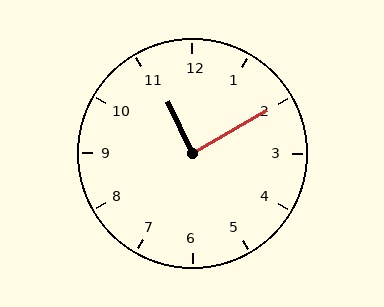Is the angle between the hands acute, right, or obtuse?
It is right.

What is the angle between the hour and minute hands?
Approximately 85 degrees.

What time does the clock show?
11:10.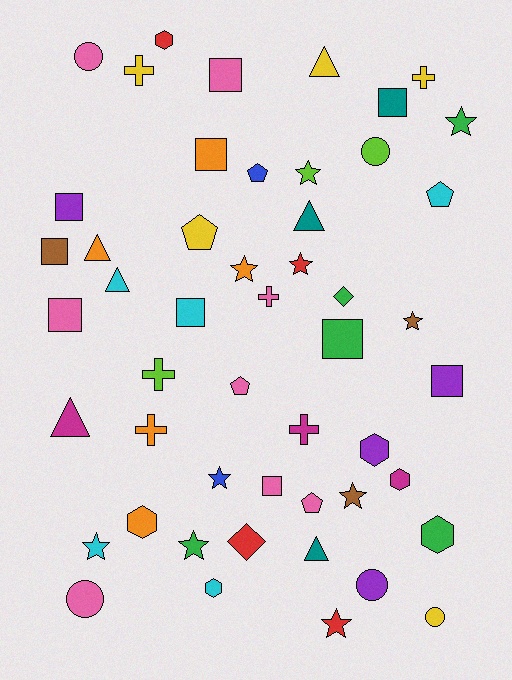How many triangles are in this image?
There are 6 triangles.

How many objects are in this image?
There are 50 objects.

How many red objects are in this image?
There are 4 red objects.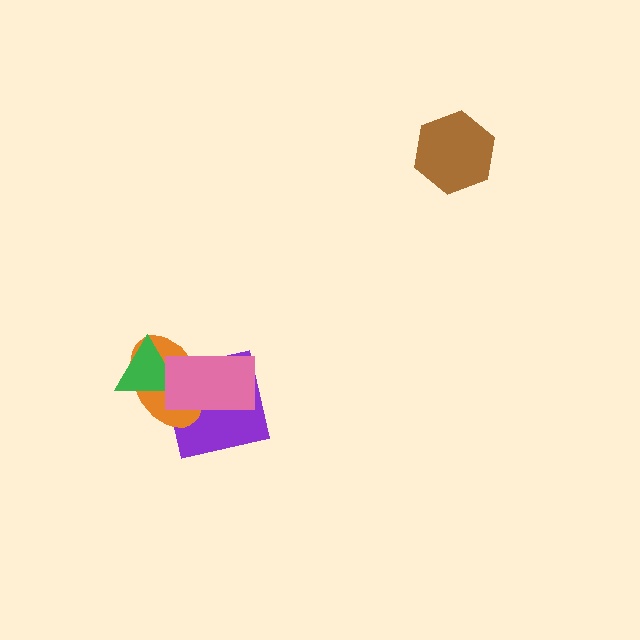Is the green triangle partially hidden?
Yes, it is partially covered by another shape.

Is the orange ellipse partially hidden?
Yes, it is partially covered by another shape.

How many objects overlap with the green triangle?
2 objects overlap with the green triangle.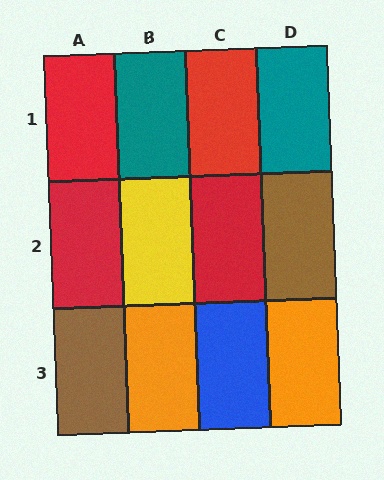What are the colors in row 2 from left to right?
Red, yellow, red, brown.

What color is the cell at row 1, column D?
Teal.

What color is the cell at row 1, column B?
Teal.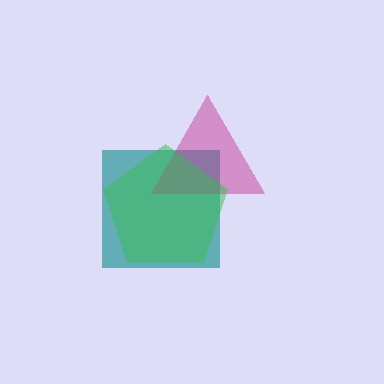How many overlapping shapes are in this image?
There are 3 overlapping shapes in the image.